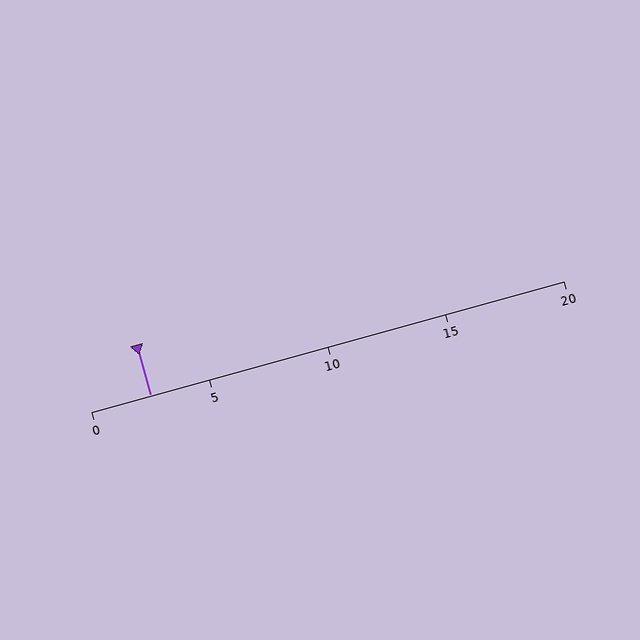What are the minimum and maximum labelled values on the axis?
The axis runs from 0 to 20.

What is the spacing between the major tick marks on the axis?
The major ticks are spaced 5 apart.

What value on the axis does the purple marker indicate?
The marker indicates approximately 2.5.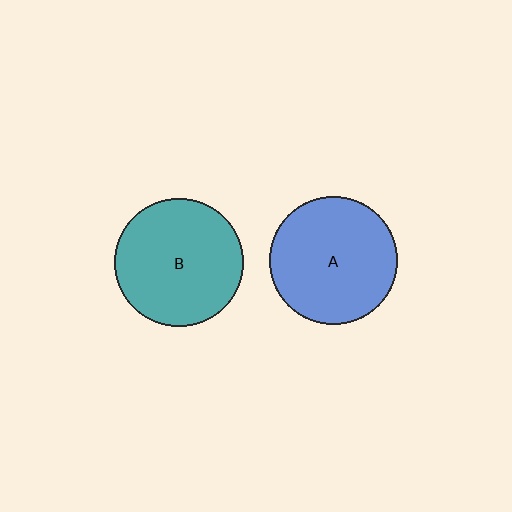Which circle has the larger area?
Circle B (teal).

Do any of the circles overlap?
No, none of the circles overlap.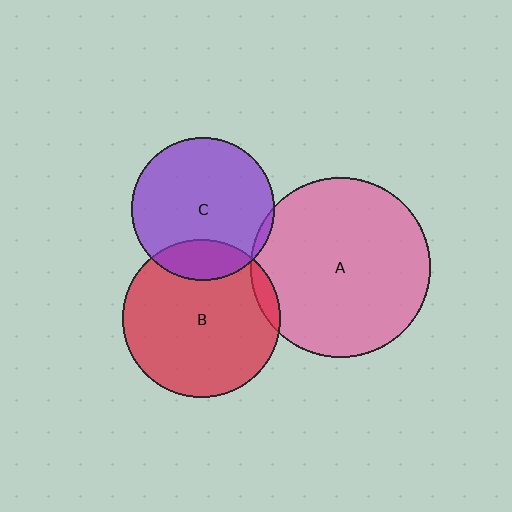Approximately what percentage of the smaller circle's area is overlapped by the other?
Approximately 20%.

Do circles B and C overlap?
Yes.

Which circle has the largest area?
Circle A (pink).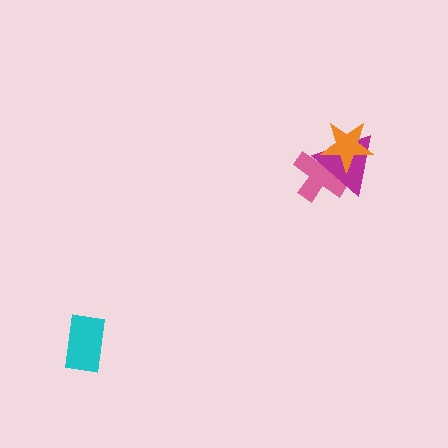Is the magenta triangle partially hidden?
Yes, it is partially covered by another shape.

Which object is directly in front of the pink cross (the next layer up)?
The magenta triangle is directly in front of the pink cross.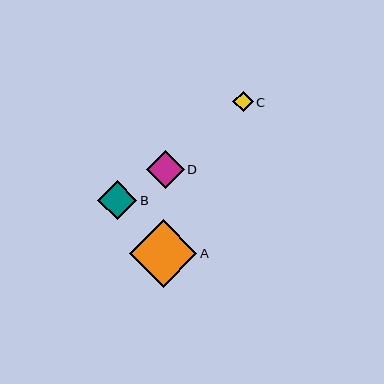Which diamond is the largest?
Diamond A is the largest with a size of approximately 67 pixels.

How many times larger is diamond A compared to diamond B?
Diamond A is approximately 1.7 times the size of diamond B.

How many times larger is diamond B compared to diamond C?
Diamond B is approximately 1.9 times the size of diamond C.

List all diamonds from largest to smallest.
From largest to smallest: A, B, D, C.